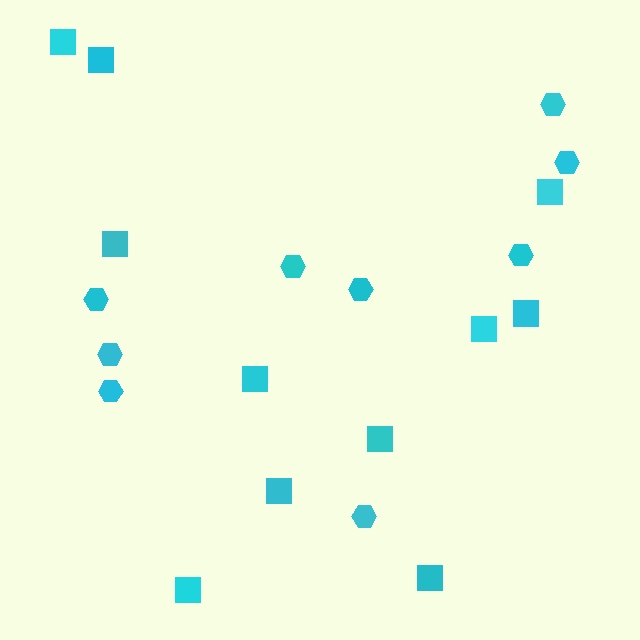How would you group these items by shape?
There are 2 groups: one group of hexagons (9) and one group of squares (11).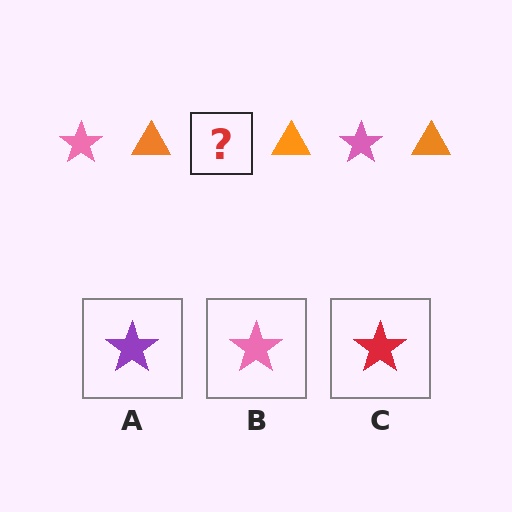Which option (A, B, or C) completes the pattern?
B.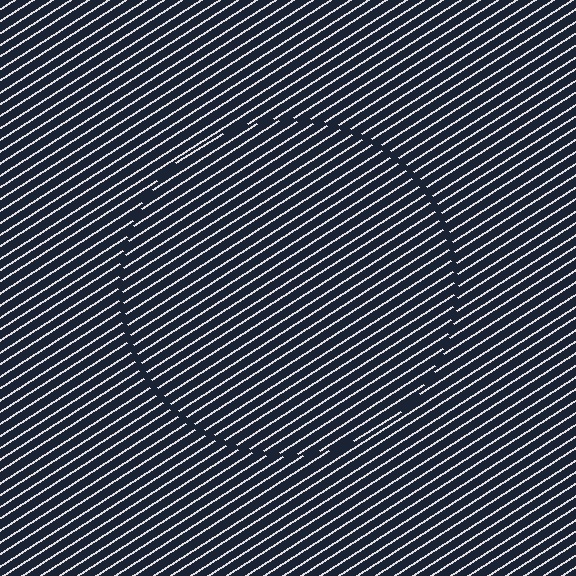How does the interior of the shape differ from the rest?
The interior of the shape contains the same grating, shifted by half a period — the contour is defined by the phase discontinuity where line-ends from the inner and outer gratings abut.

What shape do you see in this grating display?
An illusory circle. The interior of the shape contains the same grating, shifted by half a period — the contour is defined by the phase discontinuity where line-ends from the inner and outer gratings abut.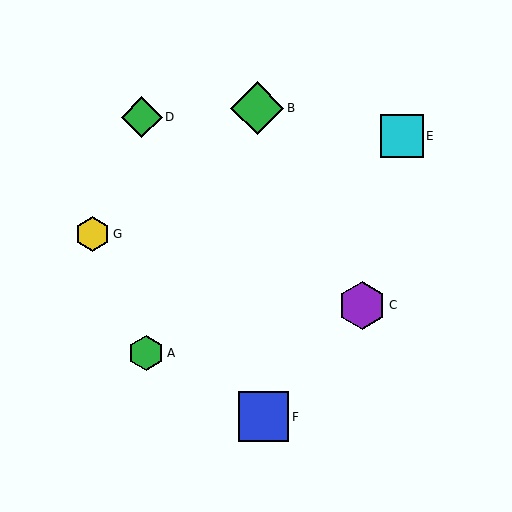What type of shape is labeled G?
Shape G is a yellow hexagon.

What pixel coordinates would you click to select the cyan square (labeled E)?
Click at (402, 136) to select the cyan square E.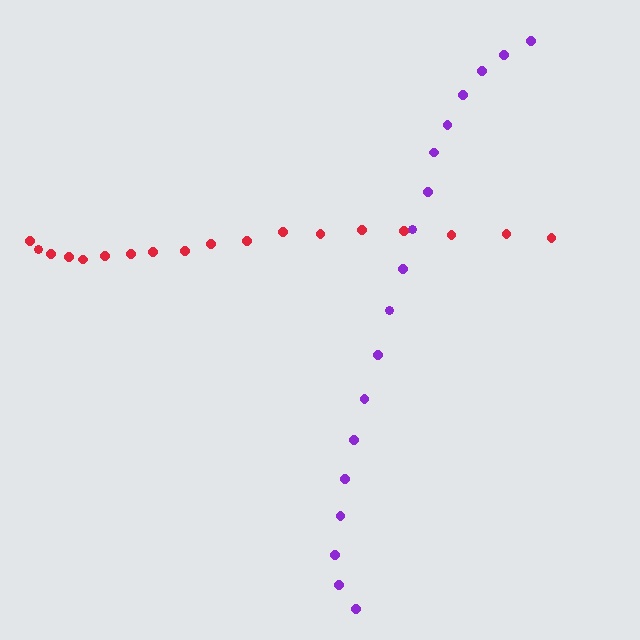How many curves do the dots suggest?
There are 2 distinct paths.